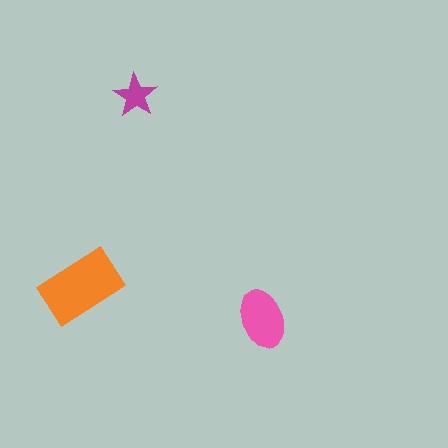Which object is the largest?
The orange rectangle.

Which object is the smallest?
The magenta star.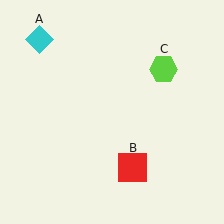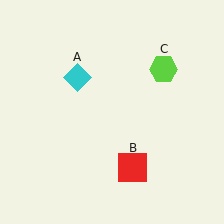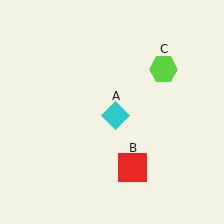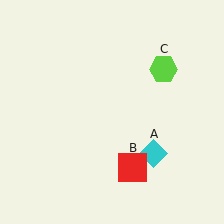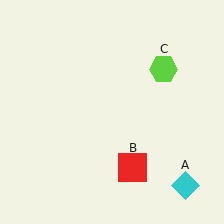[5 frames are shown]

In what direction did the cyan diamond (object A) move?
The cyan diamond (object A) moved down and to the right.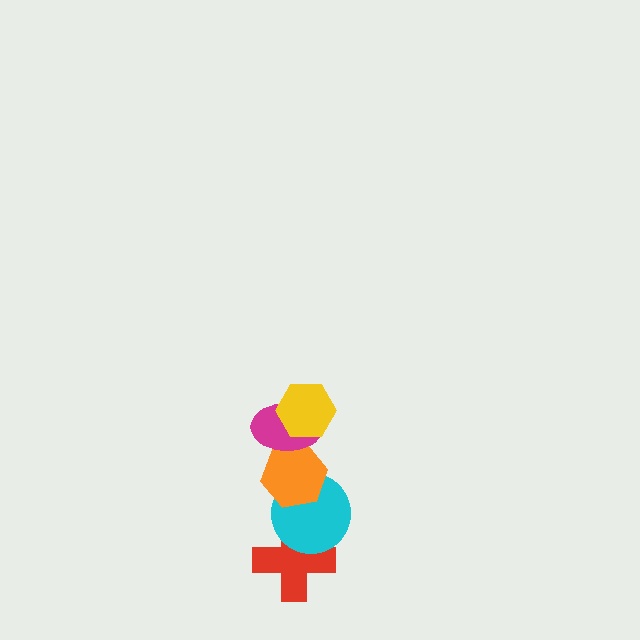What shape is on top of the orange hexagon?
The magenta ellipse is on top of the orange hexagon.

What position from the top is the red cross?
The red cross is 5th from the top.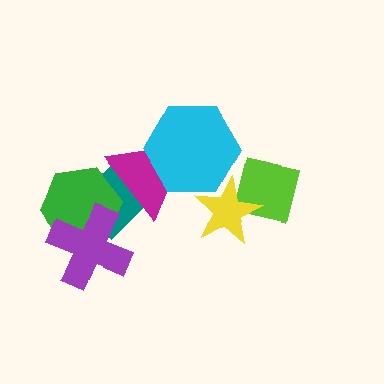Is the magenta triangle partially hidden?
Yes, it is partially covered by another shape.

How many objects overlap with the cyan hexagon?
2 objects overlap with the cyan hexagon.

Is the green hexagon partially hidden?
Yes, it is partially covered by another shape.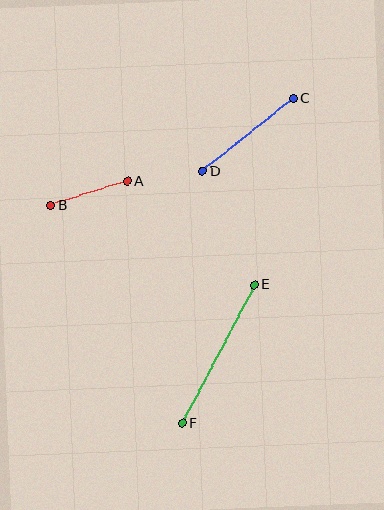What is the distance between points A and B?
The distance is approximately 80 pixels.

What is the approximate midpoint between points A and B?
The midpoint is at approximately (89, 193) pixels.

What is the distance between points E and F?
The distance is approximately 157 pixels.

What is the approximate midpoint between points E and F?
The midpoint is at approximately (218, 354) pixels.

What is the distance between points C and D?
The distance is approximately 116 pixels.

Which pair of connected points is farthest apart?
Points E and F are farthest apart.